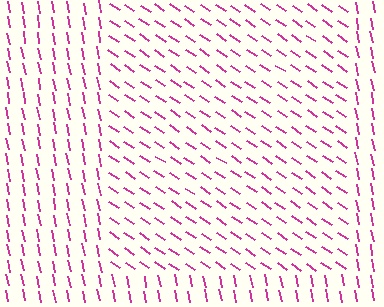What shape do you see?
I see a rectangle.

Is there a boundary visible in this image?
Yes, there is a texture boundary formed by a change in line orientation.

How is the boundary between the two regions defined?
The boundary is defined purely by a change in line orientation (approximately 45 degrees difference). All lines are the same color and thickness.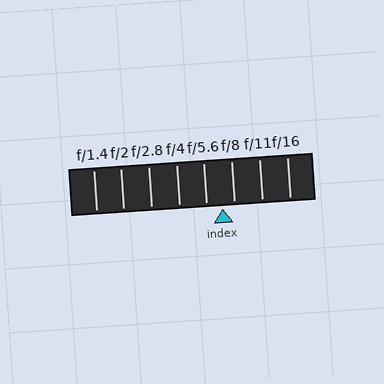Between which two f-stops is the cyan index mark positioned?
The index mark is between f/5.6 and f/8.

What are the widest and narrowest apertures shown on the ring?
The widest aperture shown is f/1.4 and the narrowest is f/16.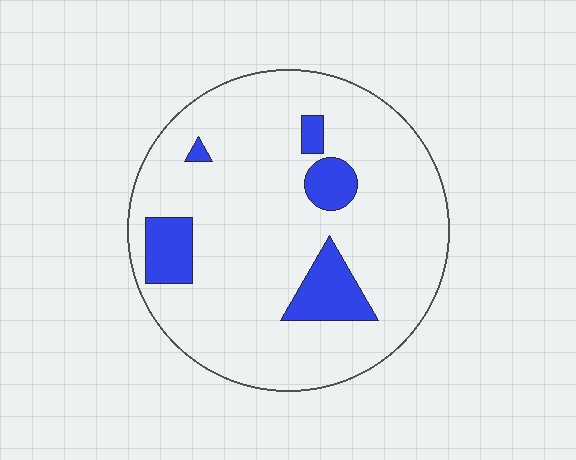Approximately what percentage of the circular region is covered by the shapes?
Approximately 15%.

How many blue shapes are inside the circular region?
5.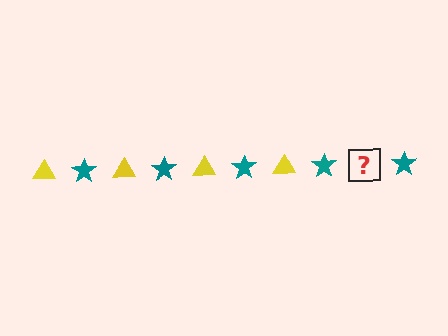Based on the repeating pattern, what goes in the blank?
The blank should be a yellow triangle.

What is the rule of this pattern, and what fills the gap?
The rule is that the pattern alternates between yellow triangle and teal star. The gap should be filled with a yellow triangle.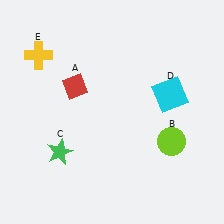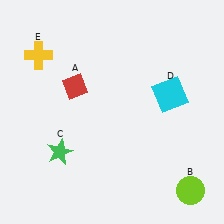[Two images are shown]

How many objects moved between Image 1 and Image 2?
1 object moved between the two images.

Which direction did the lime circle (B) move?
The lime circle (B) moved down.